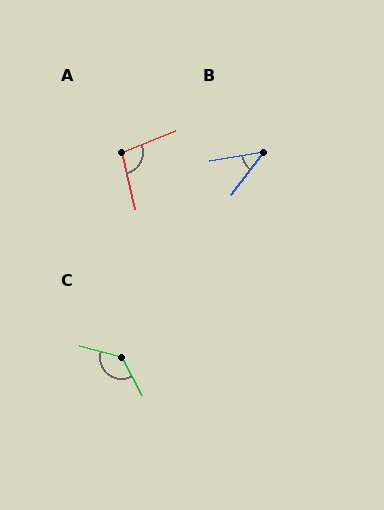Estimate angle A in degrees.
Approximately 98 degrees.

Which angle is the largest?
C, at approximately 134 degrees.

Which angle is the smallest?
B, at approximately 44 degrees.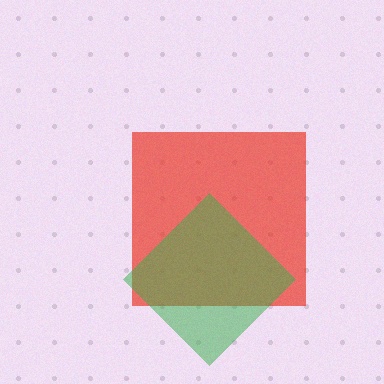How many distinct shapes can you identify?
There are 2 distinct shapes: a red square, a green diamond.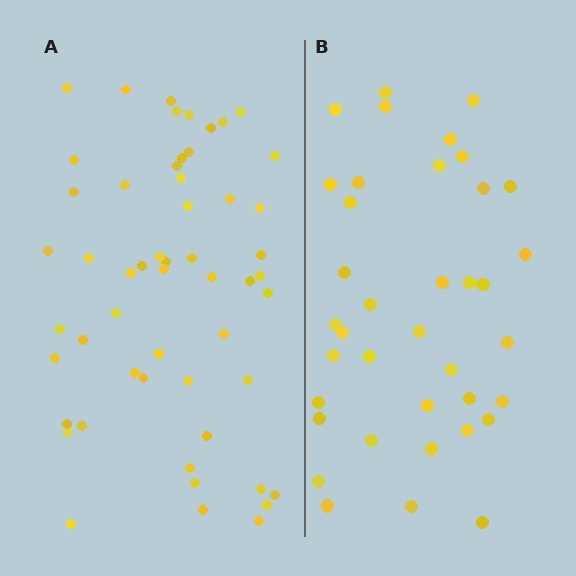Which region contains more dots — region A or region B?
Region A (the left region) has more dots.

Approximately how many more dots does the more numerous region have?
Region A has approximately 15 more dots than region B.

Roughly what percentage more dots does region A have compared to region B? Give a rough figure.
About 40% more.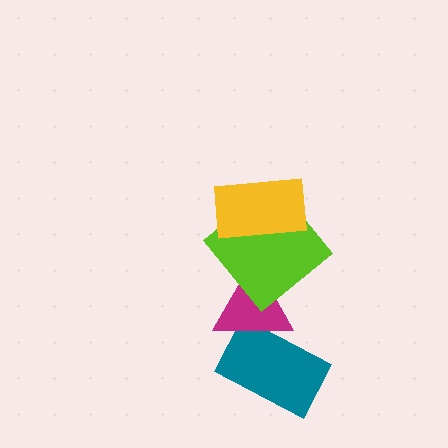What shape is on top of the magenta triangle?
The lime diamond is on top of the magenta triangle.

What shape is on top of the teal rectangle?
The magenta triangle is on top of the teal rectangle.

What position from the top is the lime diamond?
The lime diamond is 2nd from the top.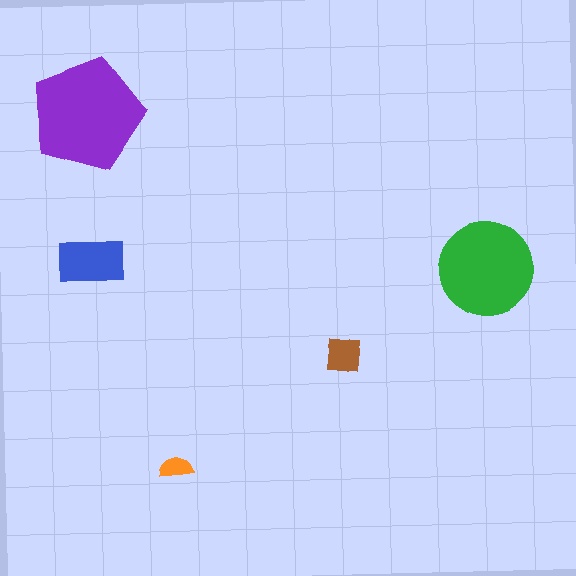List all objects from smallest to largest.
The orange semicircle, the brown square, the blue rectangle, the green circle, the purple pentagon.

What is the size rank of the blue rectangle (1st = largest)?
3rd.